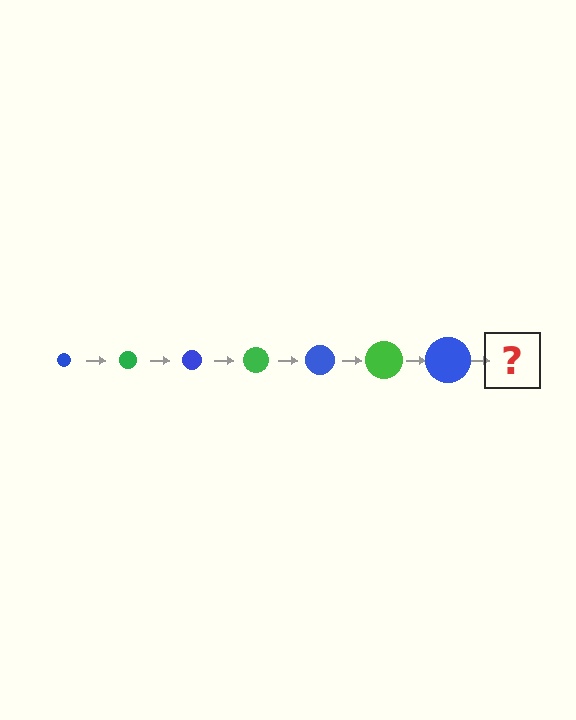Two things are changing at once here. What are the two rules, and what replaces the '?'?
The two rules are that the circle grows larger each step and the color cycles through blue and green. The '?' should be a green circle, larger than the previous one.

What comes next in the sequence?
The next element should be a green circle, larger than the previous one.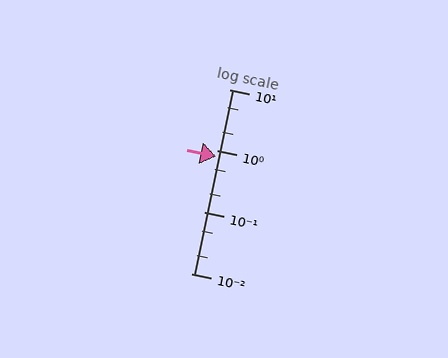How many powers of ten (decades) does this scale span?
The scale spans 3 decades, from 0.01 to 10.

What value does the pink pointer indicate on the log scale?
The pointer indicates approximately 0.82.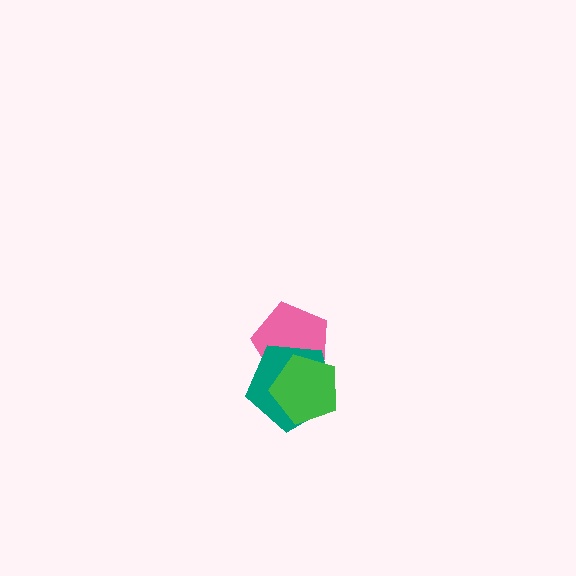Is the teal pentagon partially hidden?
Yes, it is partially covered by another shape.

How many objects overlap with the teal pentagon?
2 objects overlap with the teal pentagon.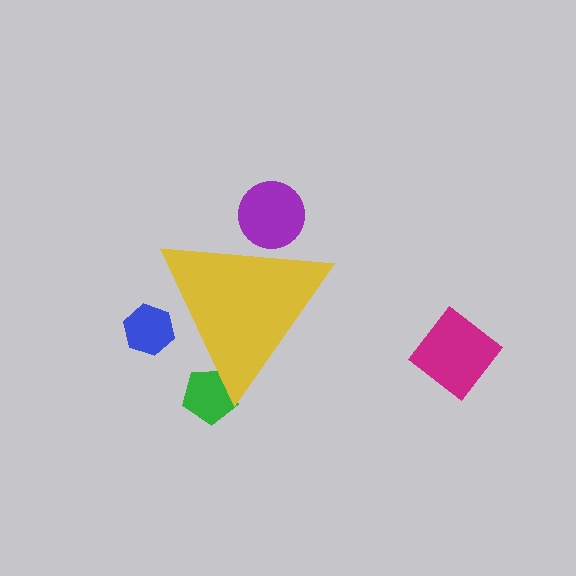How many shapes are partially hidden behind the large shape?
3 shapes are partially hidden.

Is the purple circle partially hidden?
Yes, the purple circle is partially hidden behind the yellow triangle.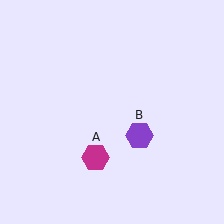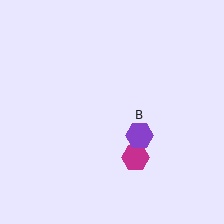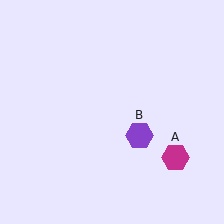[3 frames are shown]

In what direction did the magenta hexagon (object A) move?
The magenta hexagon (object A) moved right.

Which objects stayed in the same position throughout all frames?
Purple hexagon (object B) remained stationary.